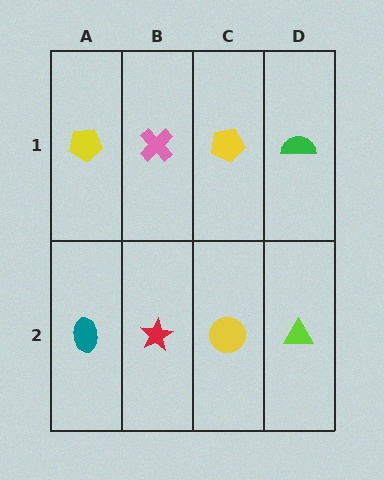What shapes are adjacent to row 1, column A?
A teal ellipse (row 2, column A), a pink cross (row 1, column B).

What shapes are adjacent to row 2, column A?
A yellow pentagon (row 1, column A), a red star (row 2, column B).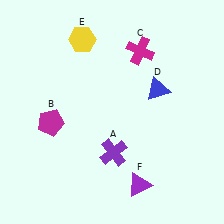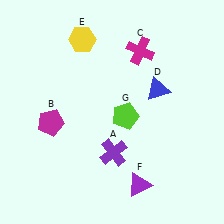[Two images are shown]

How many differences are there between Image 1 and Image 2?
There is 1 difference between the two images.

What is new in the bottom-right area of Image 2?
A lime pentagon (G) was added in the bottom-right area of Image 2.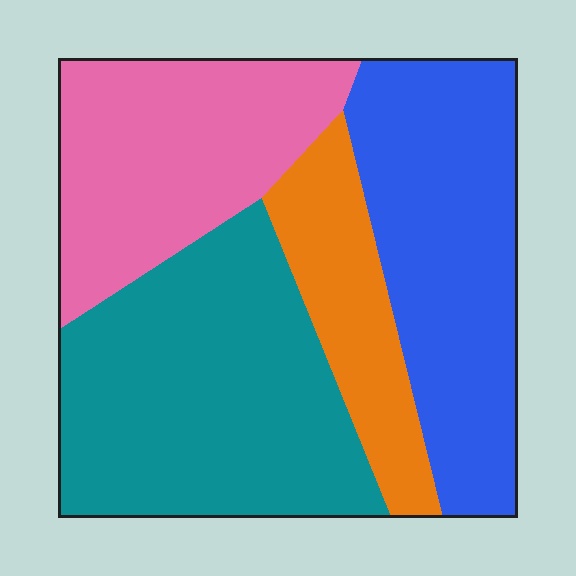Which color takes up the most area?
Teal, at roughly 35%.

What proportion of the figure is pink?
Pink covers 24% of the figure.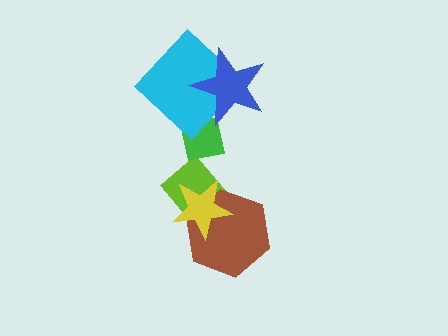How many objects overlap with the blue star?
2 objects overlap with the blue star.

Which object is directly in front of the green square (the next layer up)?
The cyan diamond is directly in front of the green square.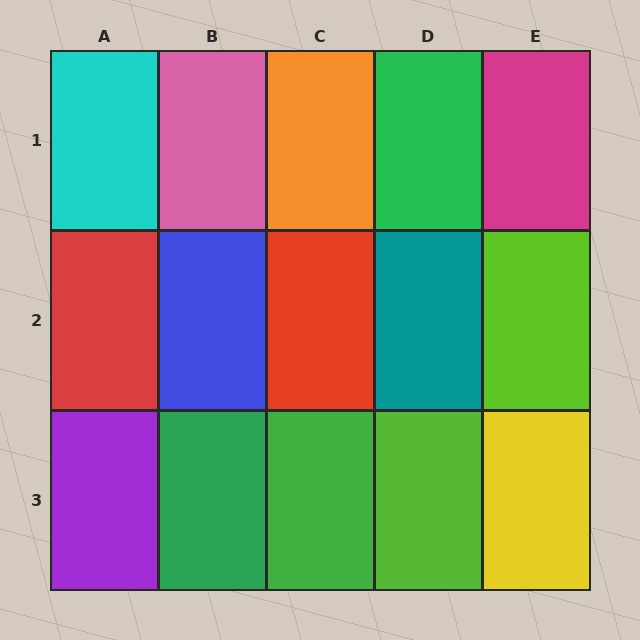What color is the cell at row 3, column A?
Purple.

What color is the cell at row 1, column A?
Cyan.